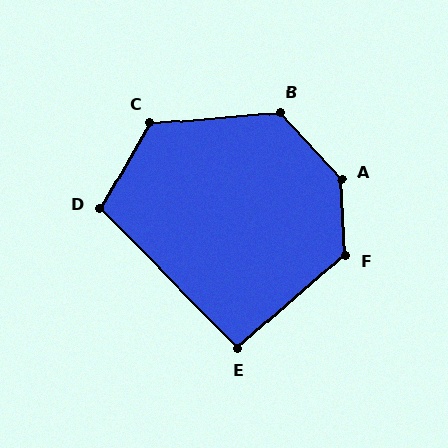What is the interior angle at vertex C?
Approximately 125 degrees (obtuse).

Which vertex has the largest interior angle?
A, at approximately 141 degrees.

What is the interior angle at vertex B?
Approximately 127 degrees (obtuse).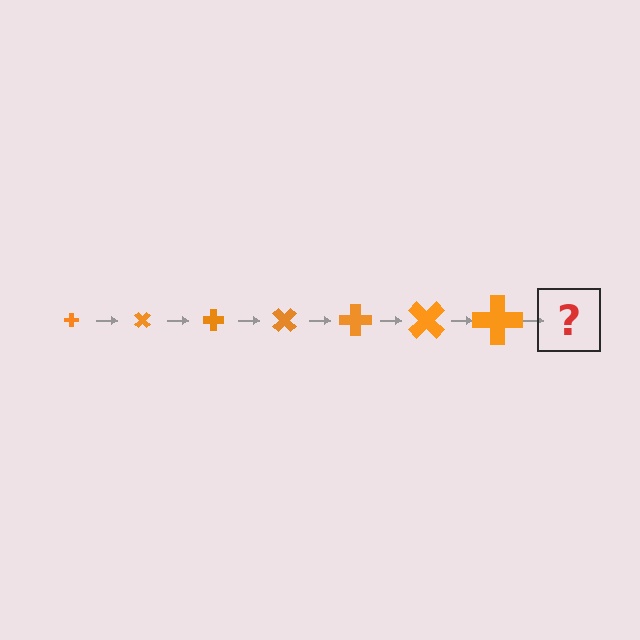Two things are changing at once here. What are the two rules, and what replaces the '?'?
The two rules are that the cross grows larger each step and it rotates 45 degrees each step. The '?' should be a cross, larger than the previous one and rotated 315 degrees from the start.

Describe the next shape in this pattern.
It should be a cross, larger than the previous one and rotated 315 degrees from the start.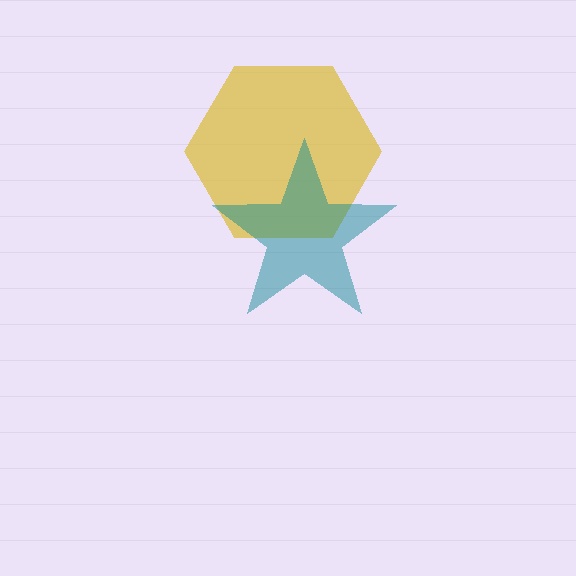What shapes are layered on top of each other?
The layered shapes are: a yellow hexagon, a teal star.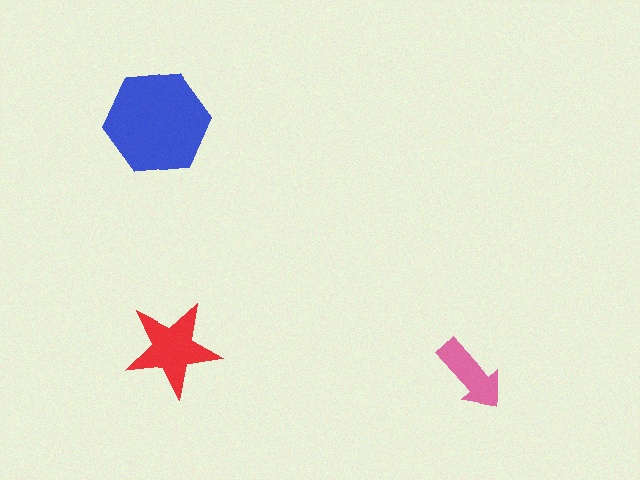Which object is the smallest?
The pink arrow.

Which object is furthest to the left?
The blue hexagon is leftmost.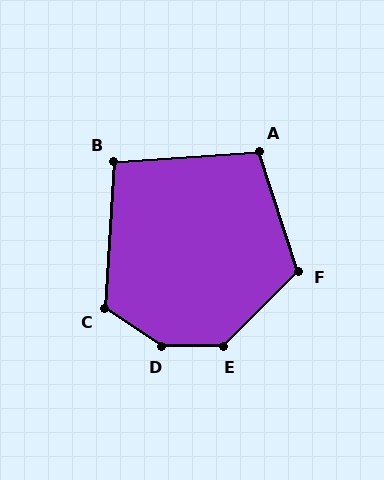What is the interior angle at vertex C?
Approximately 121 degrees (obtuse).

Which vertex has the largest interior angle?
D, at approximately 146 degrees.